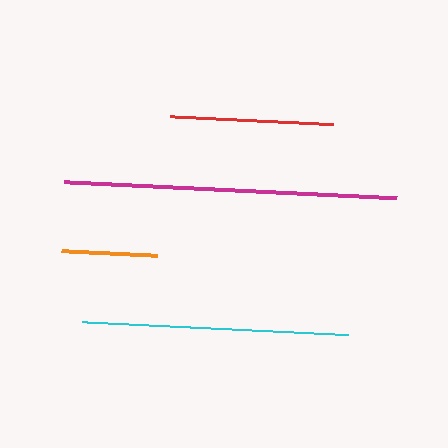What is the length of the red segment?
The red segment is approximately 163 pixels long.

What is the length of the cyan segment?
The cyan segment is approximately 266 pixels long.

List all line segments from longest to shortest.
From longest to shortest: magenta, cyan, red, orange.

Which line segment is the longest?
The magenta line is the longest at approximately 333 pixels.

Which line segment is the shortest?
The orange line is the shortest at approximately 95 pixels.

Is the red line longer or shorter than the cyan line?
The cyan line is longer than the red line.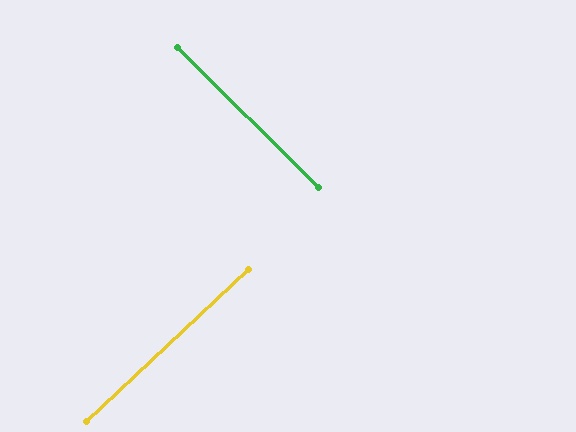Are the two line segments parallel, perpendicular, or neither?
Perpendicular — they meet at approximately 88°.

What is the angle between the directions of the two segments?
Approximately 88 degrees.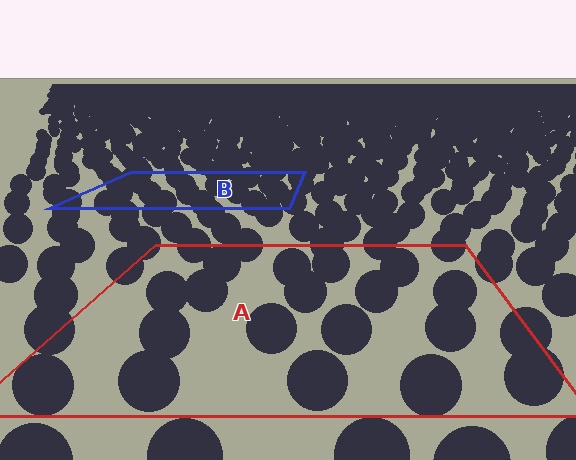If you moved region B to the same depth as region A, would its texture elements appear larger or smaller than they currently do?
They would appear larger. At a closer depth, the same texture elements are projected at a bigger on-screen size.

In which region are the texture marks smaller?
The texture marks are smaller in region B, because it is farther away.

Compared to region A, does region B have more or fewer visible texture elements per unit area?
Region B has more texture elements per unit area — they are packed more densely because it is farther away.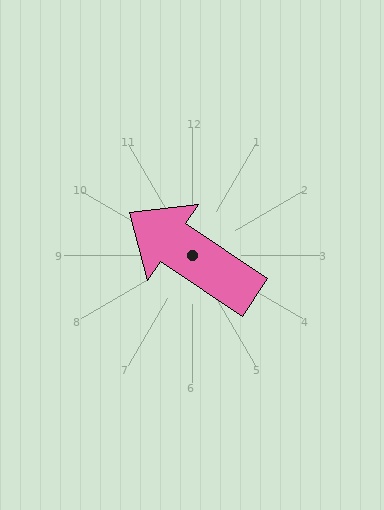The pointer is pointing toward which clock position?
Roughly 10 o'clock.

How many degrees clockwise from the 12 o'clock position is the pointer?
Approximately 304 degrees.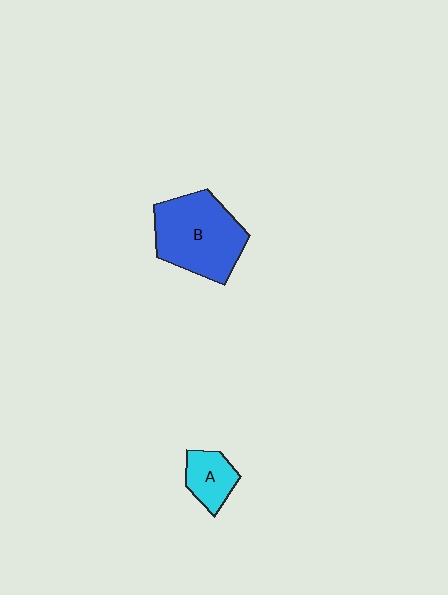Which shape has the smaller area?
Shape A (cyan).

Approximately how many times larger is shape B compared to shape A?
Approximately 2.5 times.